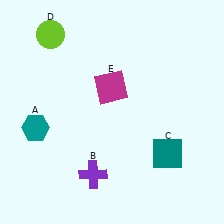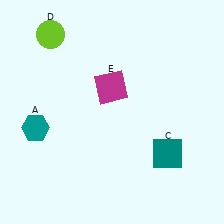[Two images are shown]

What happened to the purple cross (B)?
The purple cross (B) was removed in Image 2. It was in the bottom-left area of Image 1.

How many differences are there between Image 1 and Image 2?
There is 1 difference between the two images.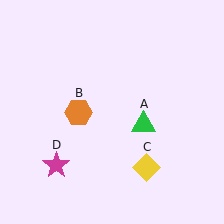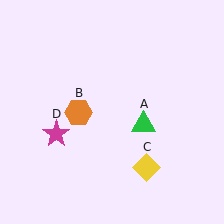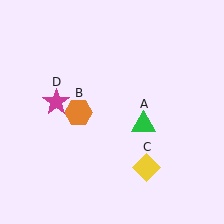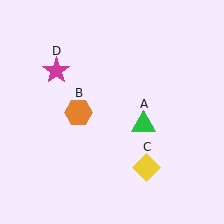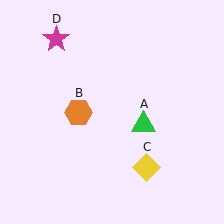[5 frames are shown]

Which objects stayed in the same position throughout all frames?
Green triangle (object A) and orange hexagon (object B) and yellow diamond (object C) remained stationary.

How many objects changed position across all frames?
1 object changed position: magenta star (object D).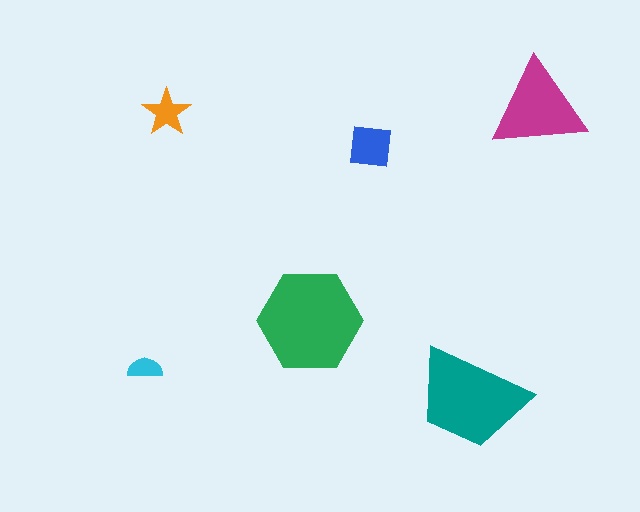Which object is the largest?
The green hexagon.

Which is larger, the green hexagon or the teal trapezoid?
The green hexagon.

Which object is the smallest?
The cyan semicircle.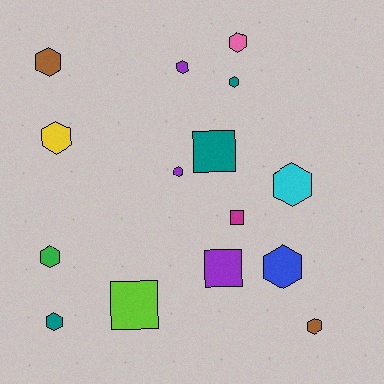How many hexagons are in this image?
There are 11 hexagons.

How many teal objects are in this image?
There are 3 teal objects.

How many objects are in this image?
There are 15 objects.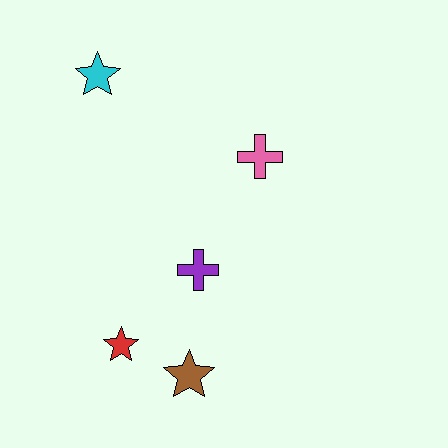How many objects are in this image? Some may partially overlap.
There are 5 objects.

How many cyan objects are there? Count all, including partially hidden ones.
There is 1 cyan object.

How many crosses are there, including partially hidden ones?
There are 2 crosses.